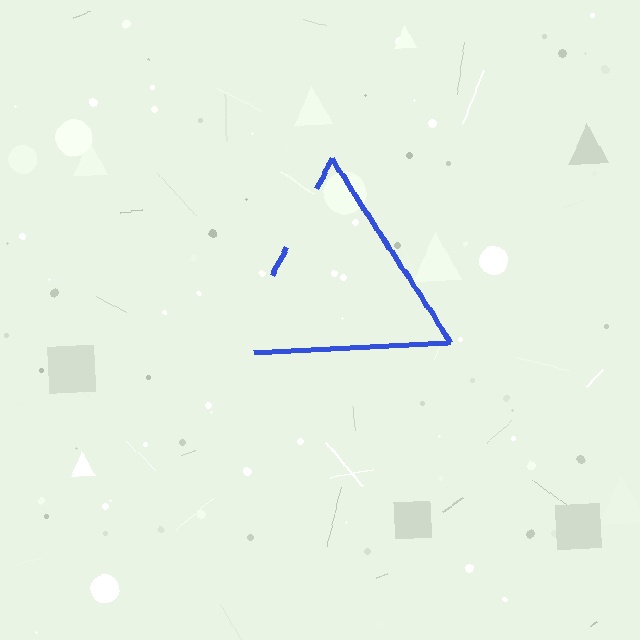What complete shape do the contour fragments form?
The contour fragments form a triangle.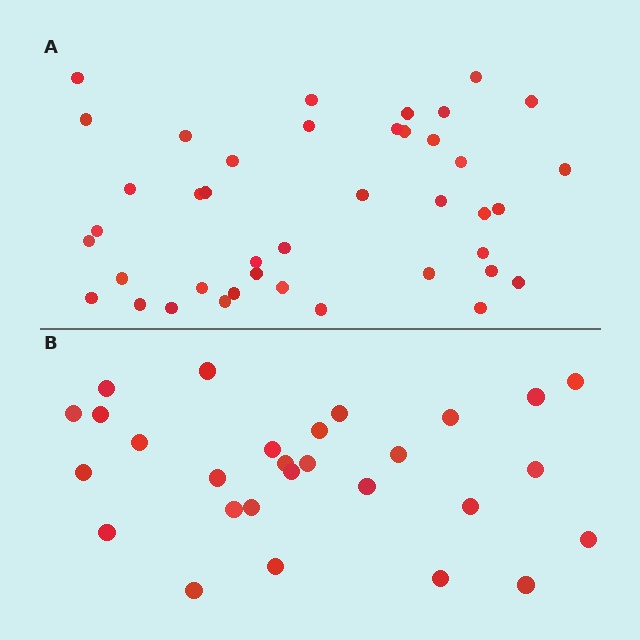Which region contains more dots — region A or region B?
Region A (the top region) has more dots.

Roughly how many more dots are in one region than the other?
Region A has approximately 15 more dots than region B.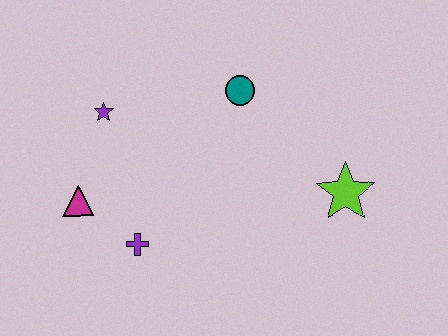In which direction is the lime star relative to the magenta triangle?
The lime star is to the right of the magenta triangle.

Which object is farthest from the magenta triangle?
The lime star is farthest from the magenta triangle.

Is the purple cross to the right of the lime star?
No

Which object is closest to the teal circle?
The purple star is closest to the teal circle.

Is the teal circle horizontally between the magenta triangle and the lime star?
Yes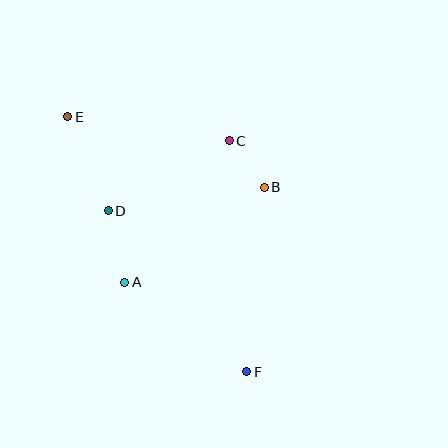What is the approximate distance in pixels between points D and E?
The distance between D and E is approximately 103 pixels.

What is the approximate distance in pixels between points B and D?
The distance between B and D is approximately 158 pixels.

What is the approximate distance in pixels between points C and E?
The distance between C and E is approximately 163 pixels.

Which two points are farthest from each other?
Points E and F are farthest from each other.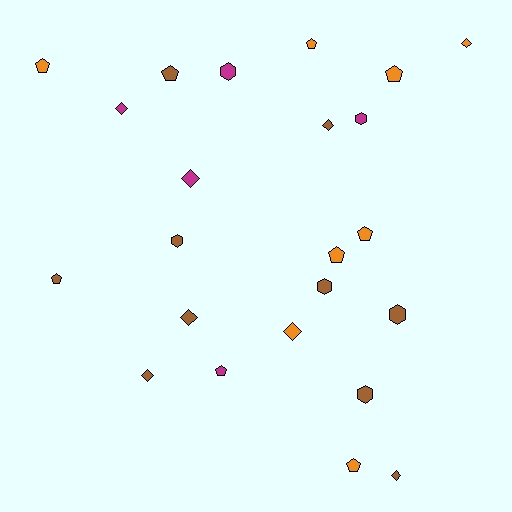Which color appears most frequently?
Brown, with 10 objects.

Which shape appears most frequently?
Pentagon, with 9 objects.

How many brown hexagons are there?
There are 4 brown hexagons.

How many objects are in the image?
There are 23 objects.